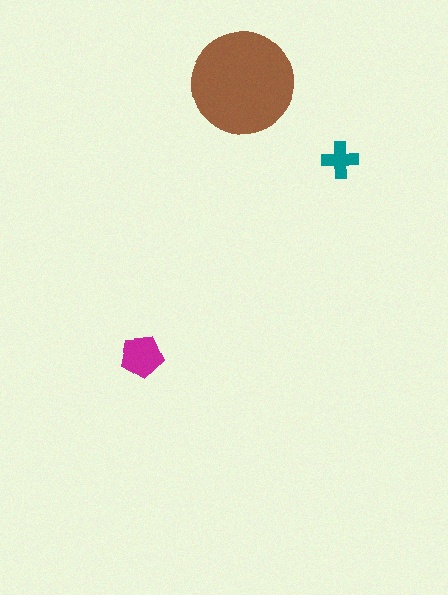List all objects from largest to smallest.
The brown circle, the magenta pentagon, the teal cross.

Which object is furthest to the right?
The teal cross is rightmost.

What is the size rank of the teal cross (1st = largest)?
3rd.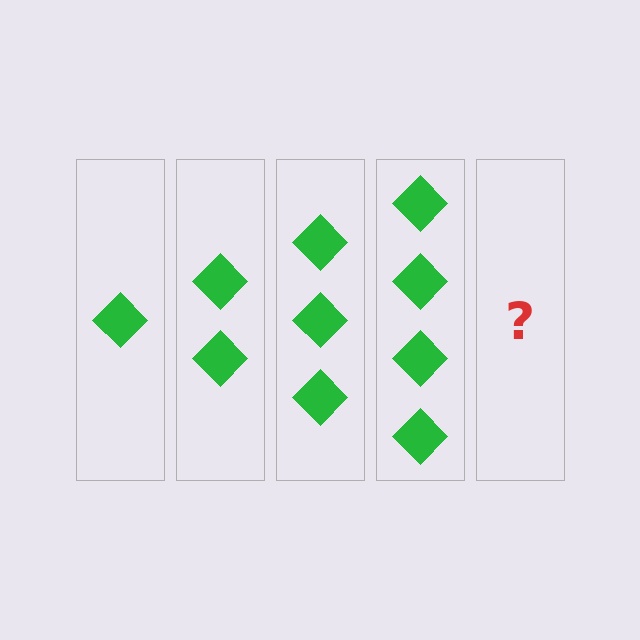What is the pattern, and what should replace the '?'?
The pattern is that each step adds one more diamond. The '?' should be 5 diamonds.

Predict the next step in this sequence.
The next step is 5 diamonds.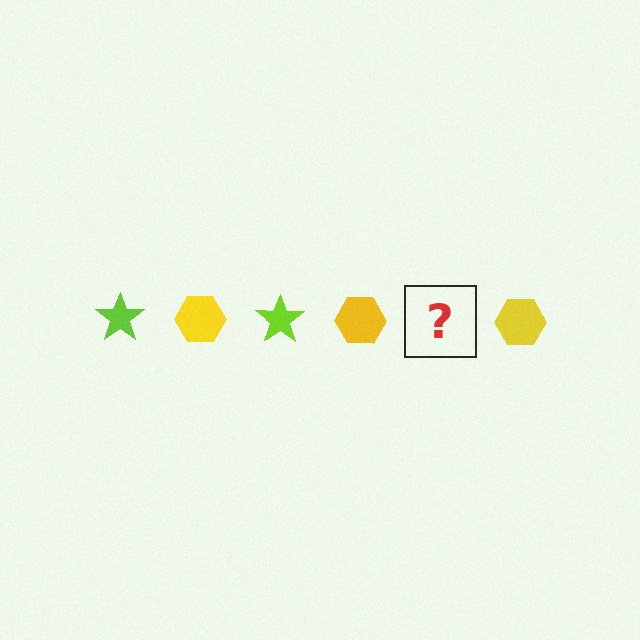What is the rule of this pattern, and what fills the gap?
The rule is that the pattern alternates between lime star and yellow hexagon. The gap should be filled with a lime star.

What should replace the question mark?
The question mark should be replaced with a lime star.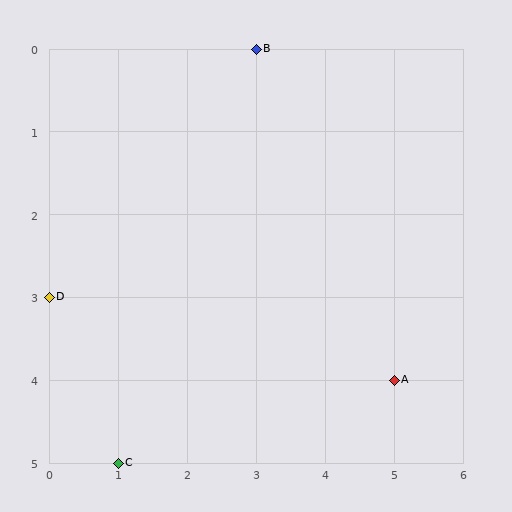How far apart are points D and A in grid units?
Points D and A are 5 columns and 1 row apart (about 5.1 grid units diagonally).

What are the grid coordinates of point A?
Point A is at grid coordinates (5, 4).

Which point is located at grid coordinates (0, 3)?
Point D is at (0, 3).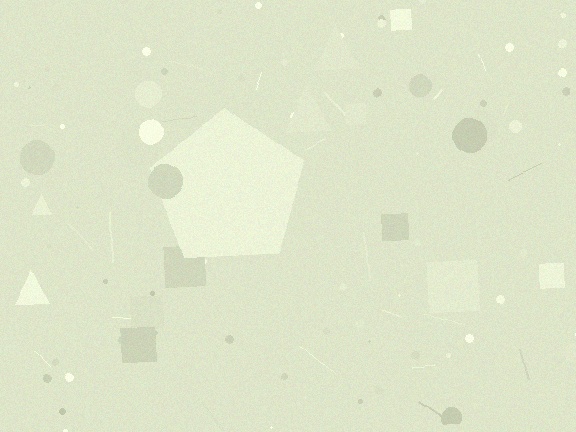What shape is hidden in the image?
A pentagon is hidden in the image.